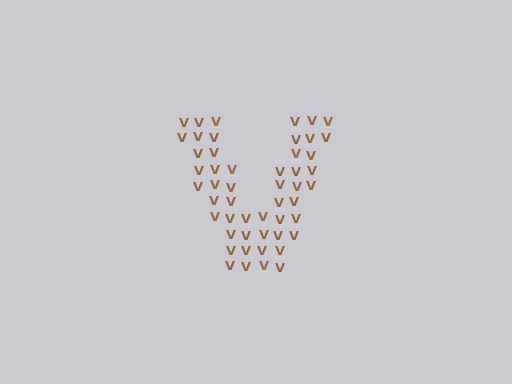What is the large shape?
The large shape is the letter V.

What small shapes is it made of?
It is made of small letter V's.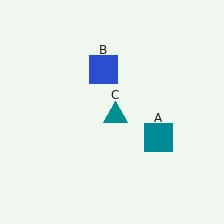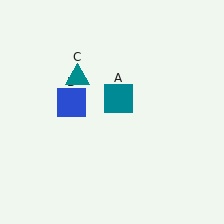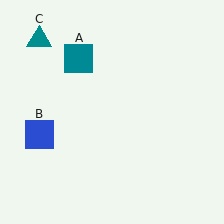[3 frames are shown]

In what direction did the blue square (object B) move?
The blue square (object B) moved down and to the left.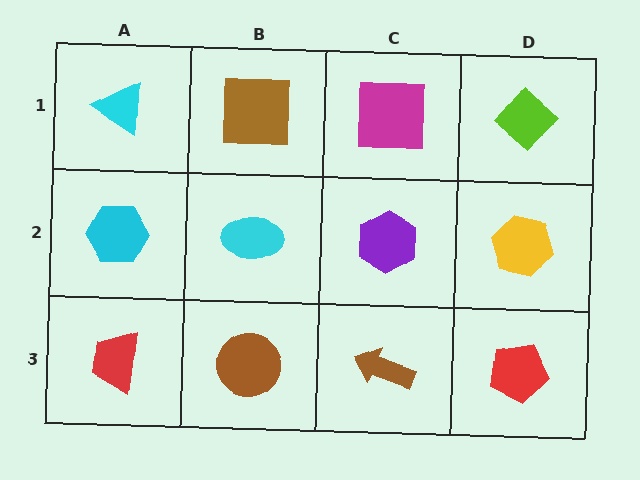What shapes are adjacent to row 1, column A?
A cyan hexagon (row 2, column A), a brown square (row 1, column B).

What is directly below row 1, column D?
A yellow hexagon.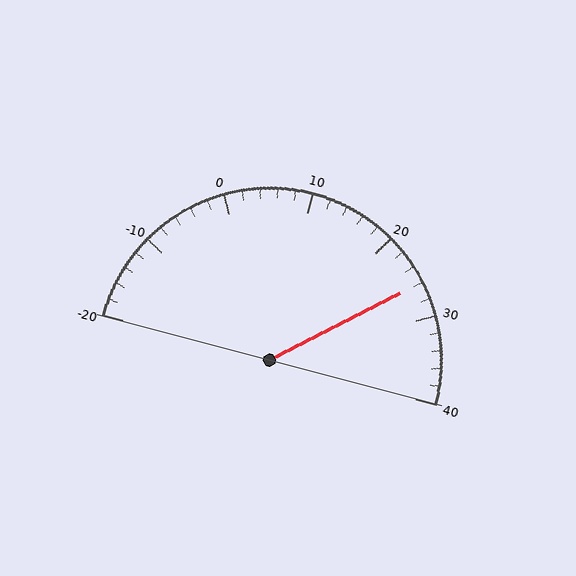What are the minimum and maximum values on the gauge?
The gauge ranges from -20 to 40.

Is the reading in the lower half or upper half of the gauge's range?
The reading is in the upper half of the range (-20 to 40).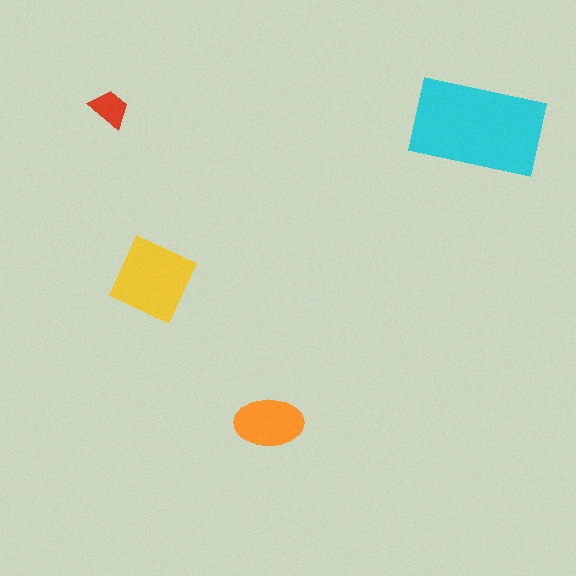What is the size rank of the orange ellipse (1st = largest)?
3rd.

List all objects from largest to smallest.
The cyan rectangle, the yellow square, the orange ellipse, the red trapezoid.